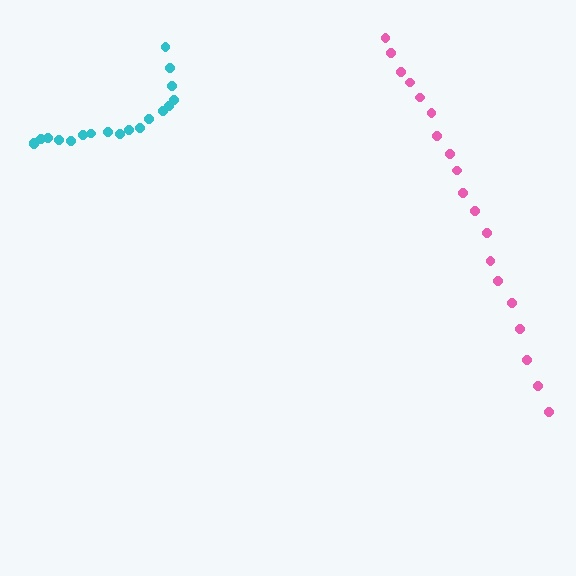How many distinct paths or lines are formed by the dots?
There are 2 distinct paths.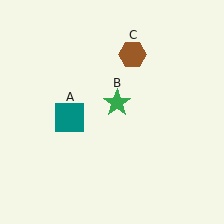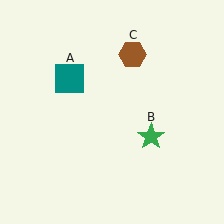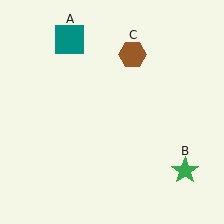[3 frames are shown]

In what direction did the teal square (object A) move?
The teal square (object A) moved up.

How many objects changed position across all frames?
2 objects changed position: teal square (object A), green star (object B).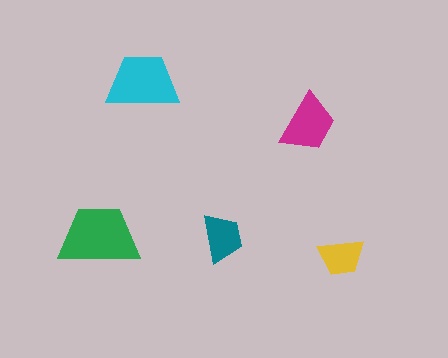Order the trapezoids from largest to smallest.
the green one, the cyan one, the magenta one, the teal one, the yellow one.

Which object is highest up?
The cyan trapezoid is topmost.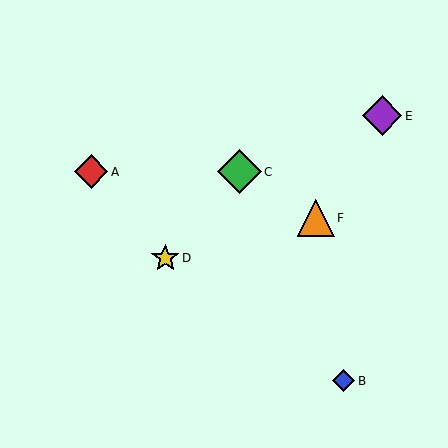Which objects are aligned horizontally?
Objects A, C are aligned horizontally.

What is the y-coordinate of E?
Object E is at y≈116.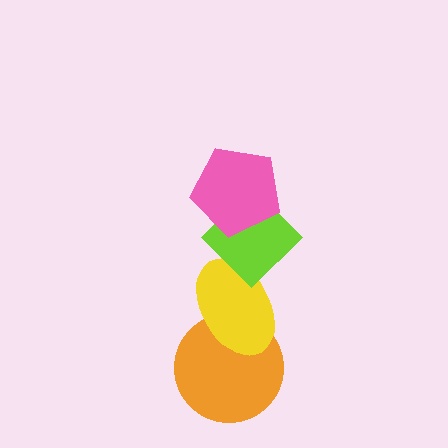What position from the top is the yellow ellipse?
The yellow ellipse is 3rd from the top.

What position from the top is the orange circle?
The orange circle is 4th from the top.